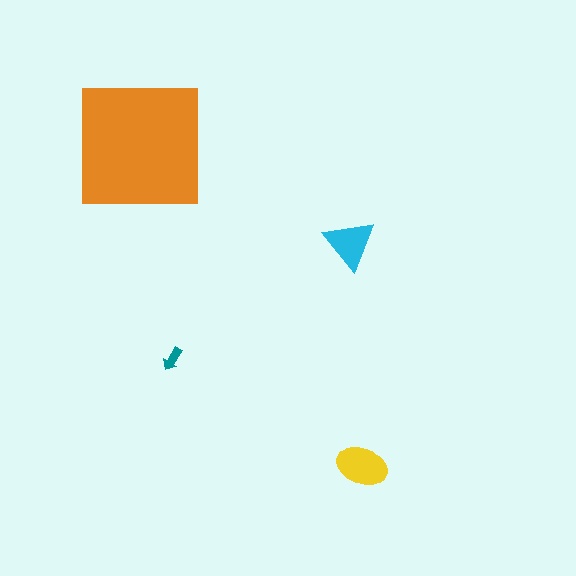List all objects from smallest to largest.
The teal arrow, the cyan triangle, the yellow ellipse, the orange square.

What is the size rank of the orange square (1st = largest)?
1st.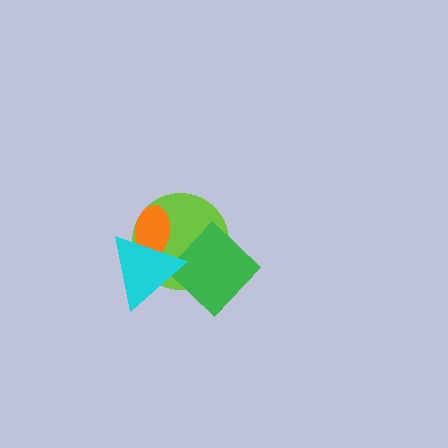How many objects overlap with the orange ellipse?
2 objects overlap with the orange ellipse.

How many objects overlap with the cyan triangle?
3 objects overlap with the cyan triangle.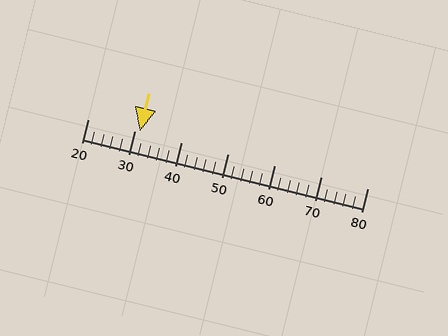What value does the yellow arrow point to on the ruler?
The yellow arrow points to approximately 31.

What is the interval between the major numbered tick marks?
The major tick marks are spaced 10 units apart.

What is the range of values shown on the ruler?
The ruler shows values from 20 to 80.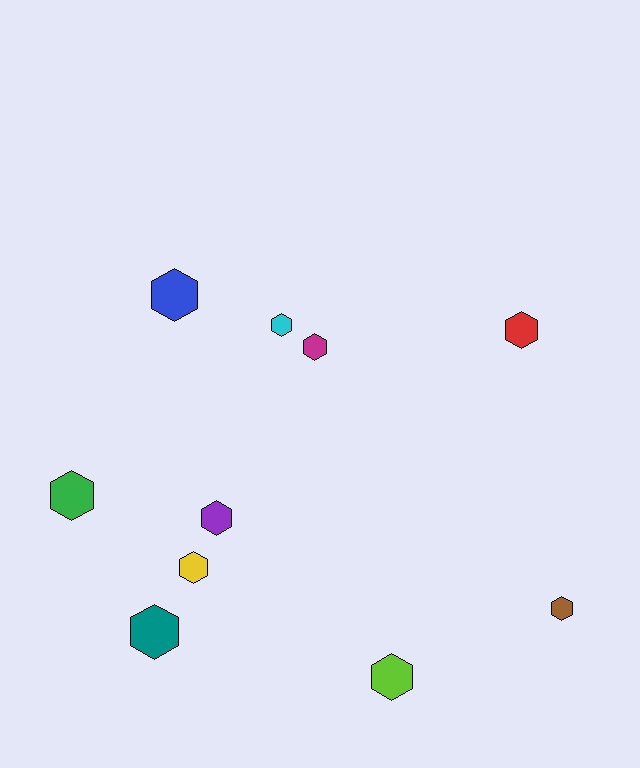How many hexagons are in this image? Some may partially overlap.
There are 10 hexagons.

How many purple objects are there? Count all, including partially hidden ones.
There is 1 purple object.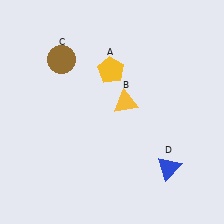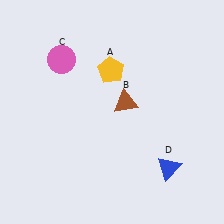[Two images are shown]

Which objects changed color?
B changed from yellow to brown. C changed from brown to pink.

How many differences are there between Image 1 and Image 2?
There are 2 differences between the two images.